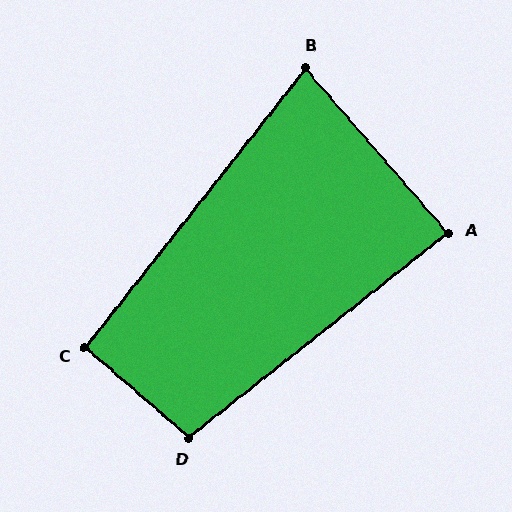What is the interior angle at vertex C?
Approximately 93 degrees (approximately right).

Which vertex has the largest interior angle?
D, at approximately 101 degrees.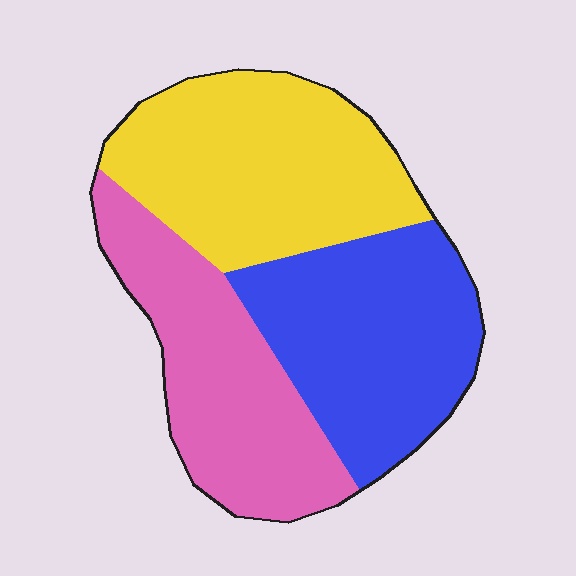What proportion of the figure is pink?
Pink takes up about one third (1/3) of the figure.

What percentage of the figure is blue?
Blue takes up about one third (1/3) of the figure.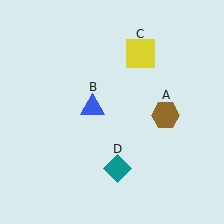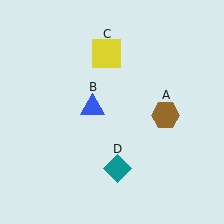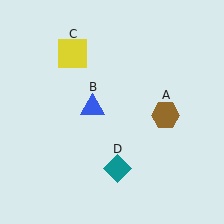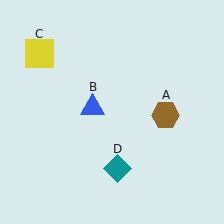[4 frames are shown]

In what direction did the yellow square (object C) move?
The yellow square (object C) moved left.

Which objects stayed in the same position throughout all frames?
Brown hexagon (object A) and blue triangle (object B) and teal diamond (object D) remained stationary.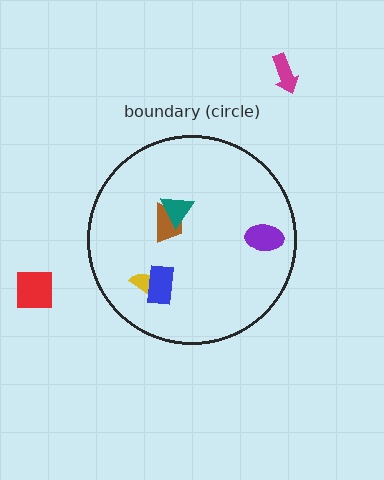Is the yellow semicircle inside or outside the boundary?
Inside.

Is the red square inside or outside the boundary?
Outside.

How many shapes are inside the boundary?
5 inside, 2 outside.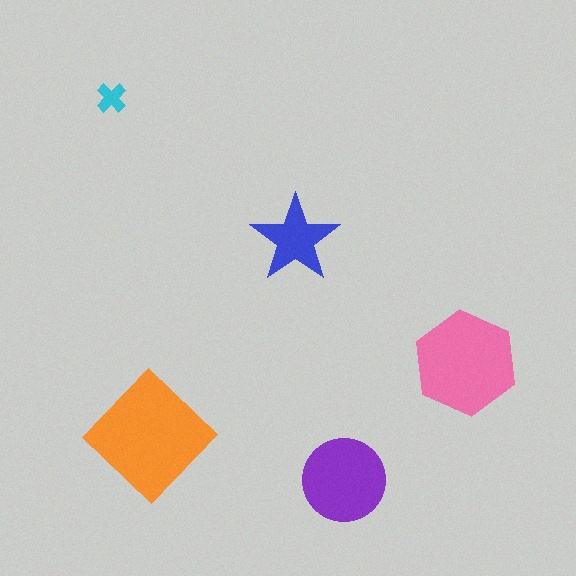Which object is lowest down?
The purple circle is bottommost.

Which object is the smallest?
The cyan cross.